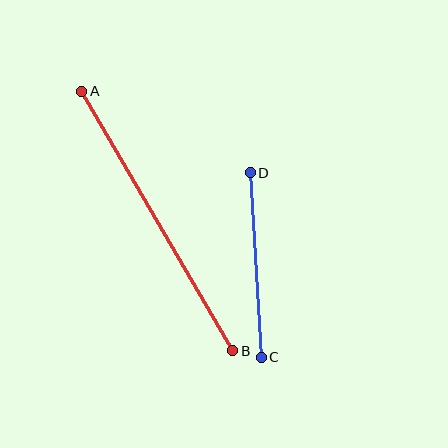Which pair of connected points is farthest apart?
Points A and B are farthest apart.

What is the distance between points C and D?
The distance is approximately 185 pixels.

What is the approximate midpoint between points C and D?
The midpoint is at approximately (256, 265) pixels.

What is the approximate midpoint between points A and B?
The midpoint is at approximately (157, 221) pixels.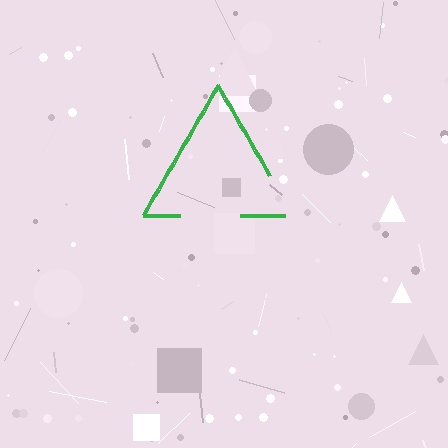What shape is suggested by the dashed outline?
The dashed outline suggests a triangle.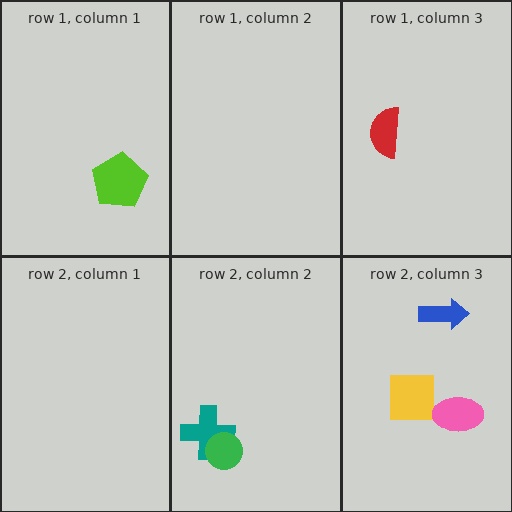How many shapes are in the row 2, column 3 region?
3.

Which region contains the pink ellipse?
The row 2, column 3 region.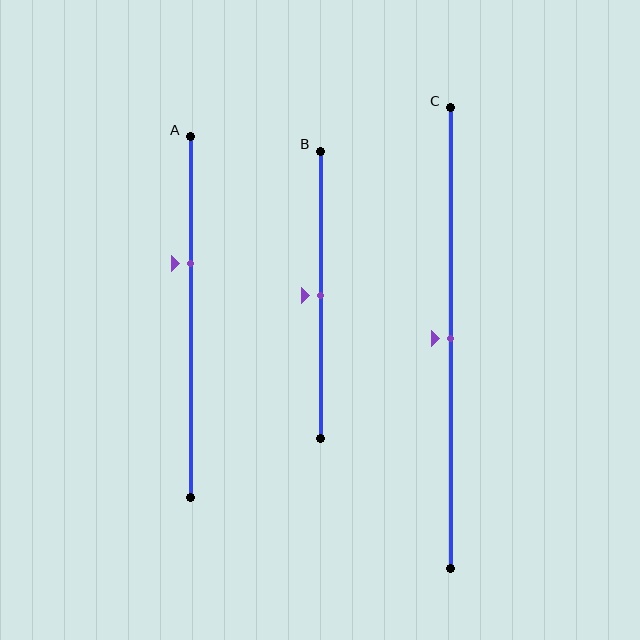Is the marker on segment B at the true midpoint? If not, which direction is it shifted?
Yes, the marker on segment B is at the true midpoint.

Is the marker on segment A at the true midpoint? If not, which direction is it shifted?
No, the marker on segment A is shifted upward by about 15% of the segment length.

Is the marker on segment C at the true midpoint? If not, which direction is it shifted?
Yes, the marker on segment C is at the true midpoint.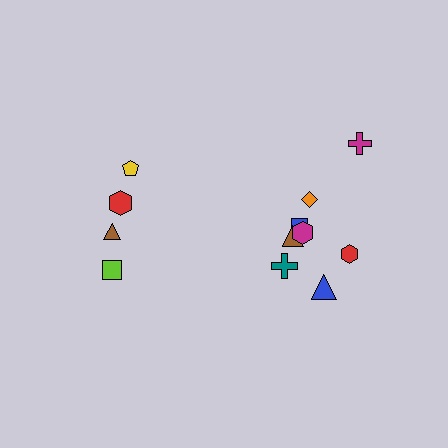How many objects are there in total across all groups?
There are 12 objects.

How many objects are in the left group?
There are 4 objects.